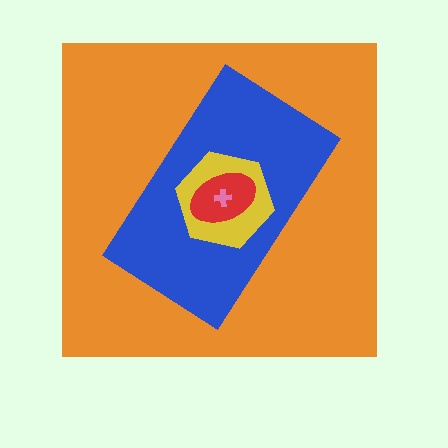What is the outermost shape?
The orange square.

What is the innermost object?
The pink cross.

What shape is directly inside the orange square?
The blue rectangle.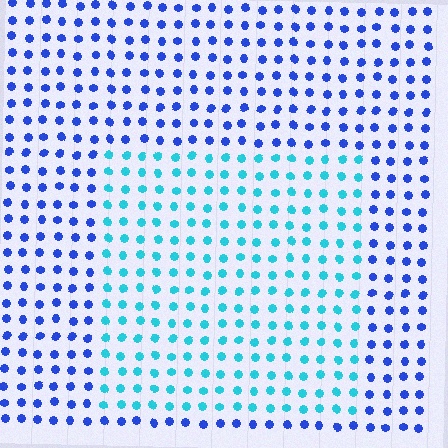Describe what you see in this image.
The image is filled with small blue elements in a uniform arrangement. A rectangle-shaped region is visible where the elements are tinted to a slightly different hue, forming a subtle color boundary.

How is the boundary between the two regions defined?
The boundary is defined purely by a slight shift in hue (about 44 degrees). Spacing, size, and orientation are identical on both sides.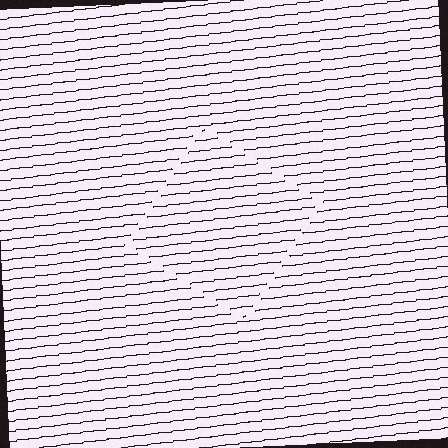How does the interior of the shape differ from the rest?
The interior of the shape contains the same grating, shifted by half a period — the contour is defined by the phase discontinuity where line-ends from the inner and outer gratings abut.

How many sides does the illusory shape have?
4 sides — the line-ends trace a square.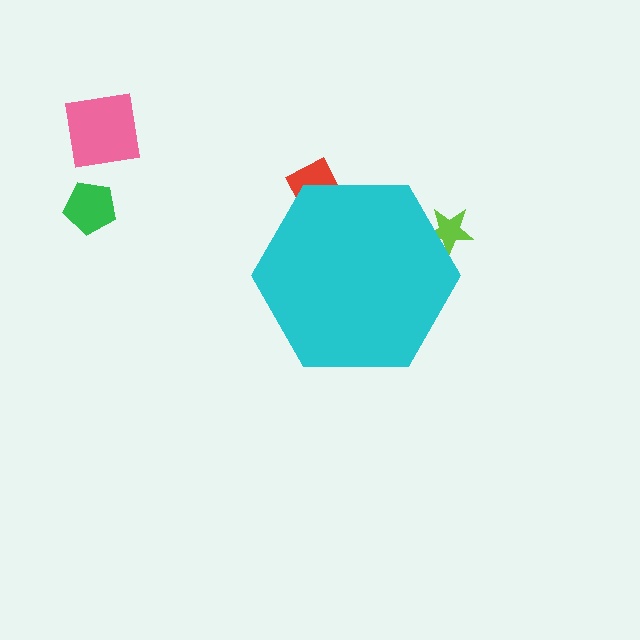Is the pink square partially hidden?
No, the pink square is fully visible.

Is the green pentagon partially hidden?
No, the green pentagon is fully visible.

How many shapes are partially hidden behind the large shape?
2 shapes are partially hidden.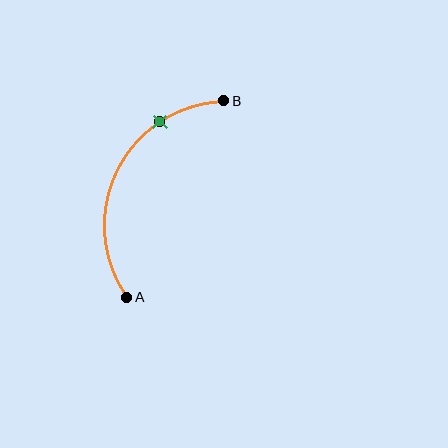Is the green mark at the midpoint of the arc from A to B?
No. The green mark lies on the arc but is closer to endpoint B. The arc midpoint would be at the point on the curve equidistant along the arc from both A and B.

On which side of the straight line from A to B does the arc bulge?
The arc bulges to the left of the straight line connecting A and B.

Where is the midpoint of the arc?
The arc midpoint is the point on the curve farthest from the straight line joining A and B. It sits to the left of that line.